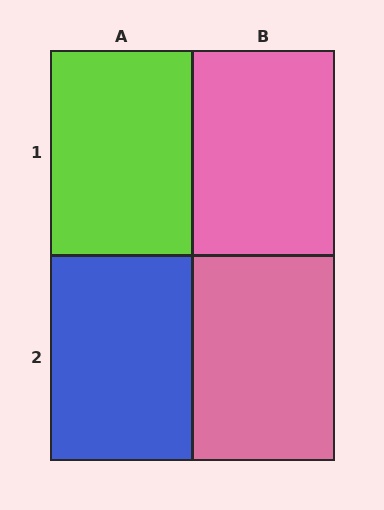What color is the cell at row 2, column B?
Pink.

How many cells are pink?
2 cells are pink.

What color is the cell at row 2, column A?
Blue.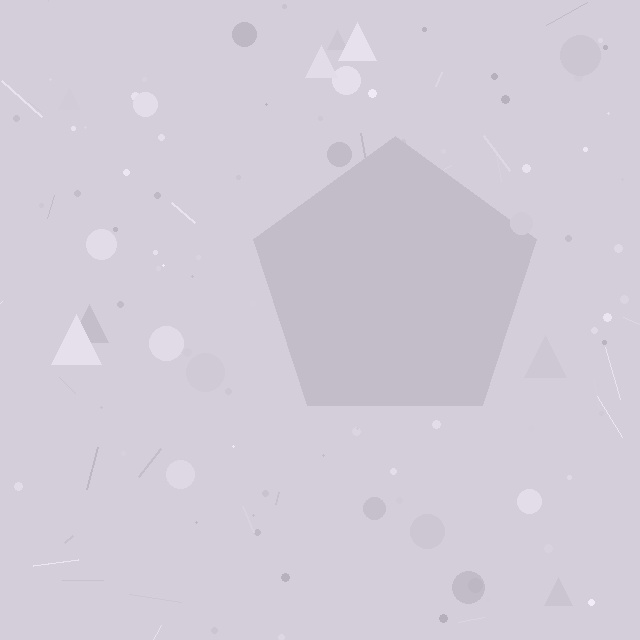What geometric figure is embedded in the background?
A pentagon is embedded in the background.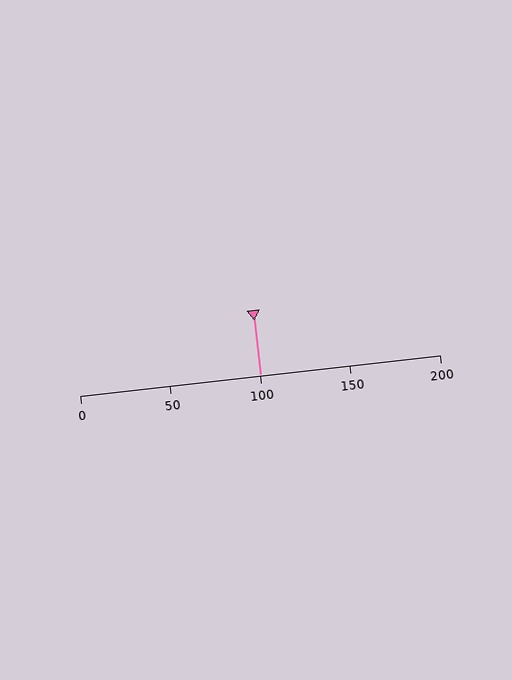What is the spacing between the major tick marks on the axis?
The major ticks are spaced 50 apart.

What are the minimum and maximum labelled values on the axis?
The axis runs from 0 to 200.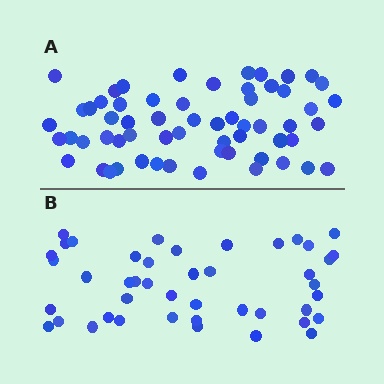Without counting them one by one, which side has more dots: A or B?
Region A (the top region) has more dots.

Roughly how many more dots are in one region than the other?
Region A has approximately 15 more dots than region B.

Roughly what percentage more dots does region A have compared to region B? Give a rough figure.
About 35% more.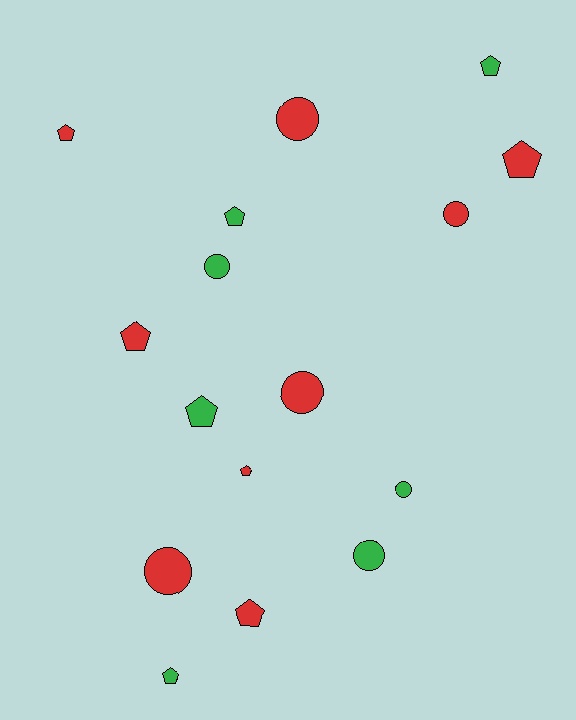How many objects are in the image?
There are 16 objects.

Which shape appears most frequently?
Pentagon, with 9 objects.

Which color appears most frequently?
Red, with 9 objects.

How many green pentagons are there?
There are 4 green pentagons.